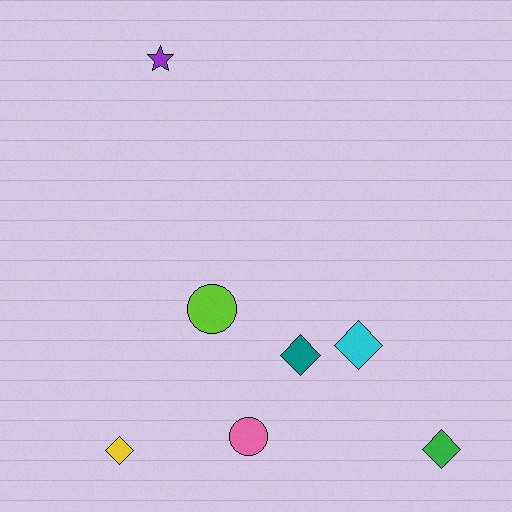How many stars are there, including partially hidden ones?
There is 1 star.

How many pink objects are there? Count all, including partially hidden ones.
There is 1 pink object.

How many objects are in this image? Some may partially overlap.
There are 7 objects.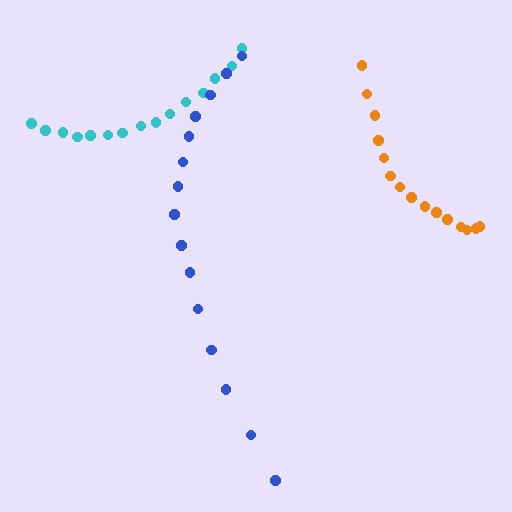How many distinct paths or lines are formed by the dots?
There are 3 distinct paths.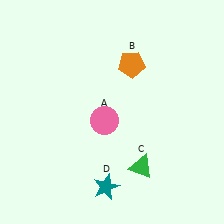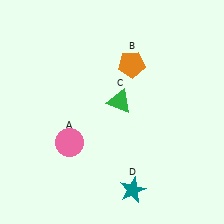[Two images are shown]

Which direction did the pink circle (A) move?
The pink circle (A) moved left.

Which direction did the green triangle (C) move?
The green triangle (C) moved up.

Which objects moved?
The objects that moved are: the pink circle (A), the green triangle (C), the teal star (D).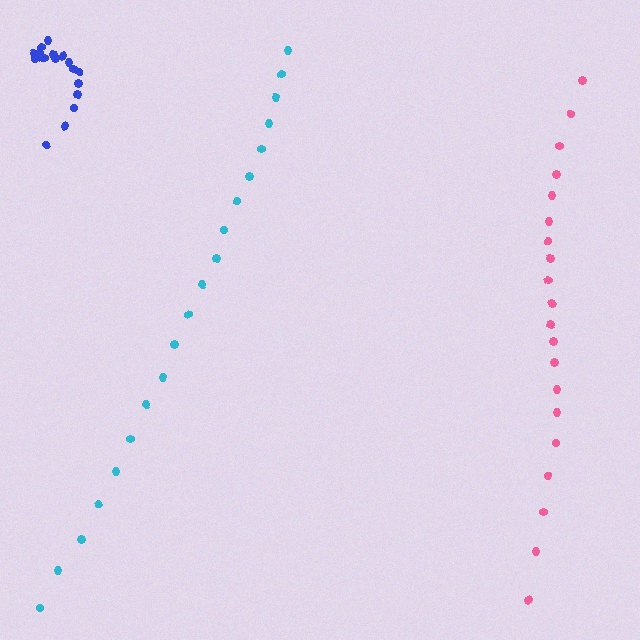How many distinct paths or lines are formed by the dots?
There are 3 distinct paths.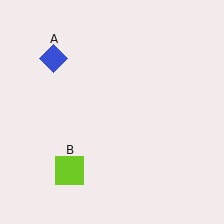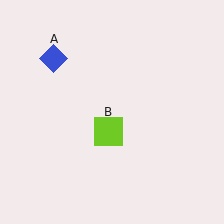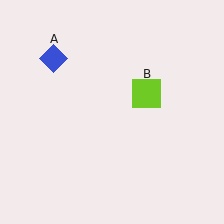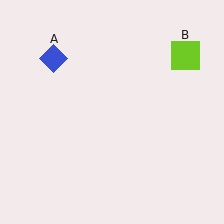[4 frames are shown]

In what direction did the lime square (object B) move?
The lime square (object B) moved up and to the right.